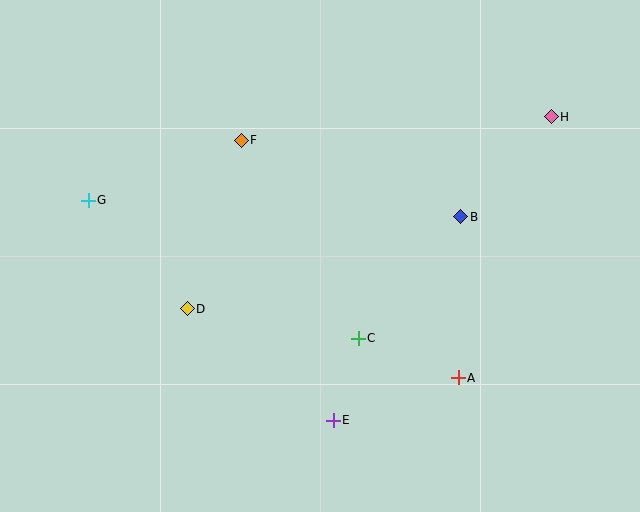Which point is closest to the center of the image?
Point C at (358, 338) is closest to the center.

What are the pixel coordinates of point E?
Point E is at (333, 420).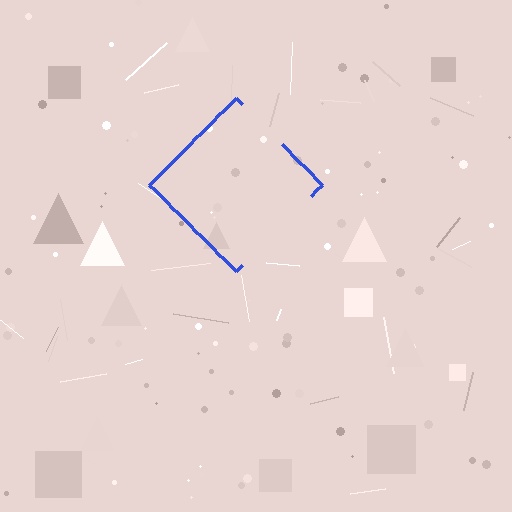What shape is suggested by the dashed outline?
The dashed outline suggests a diamond.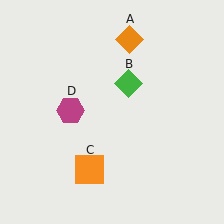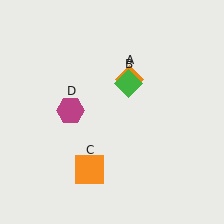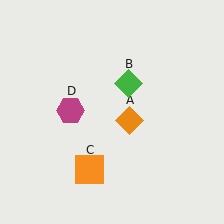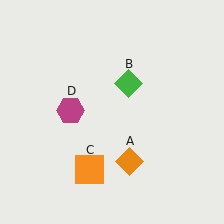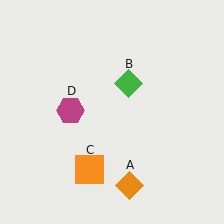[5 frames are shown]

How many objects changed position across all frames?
1 object changed position: orange diamond (object A).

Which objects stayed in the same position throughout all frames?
Green diamond (object B) and orange square (object C) and magenta hexagon (object D) remained stationary.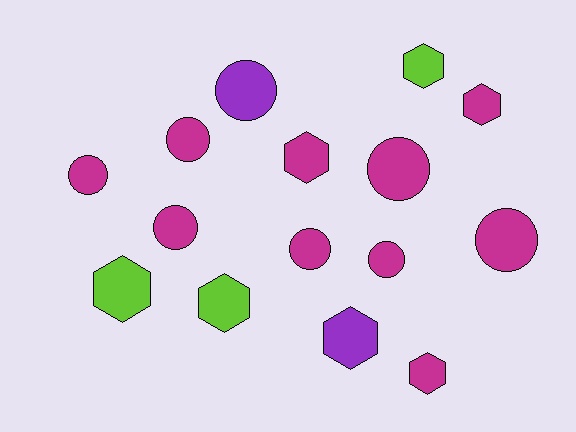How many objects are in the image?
There are 15 objects.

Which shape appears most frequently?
Circle, with 8 objects.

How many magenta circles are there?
There are 7 magenta circles.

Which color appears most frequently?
Magenta, with 10 objects.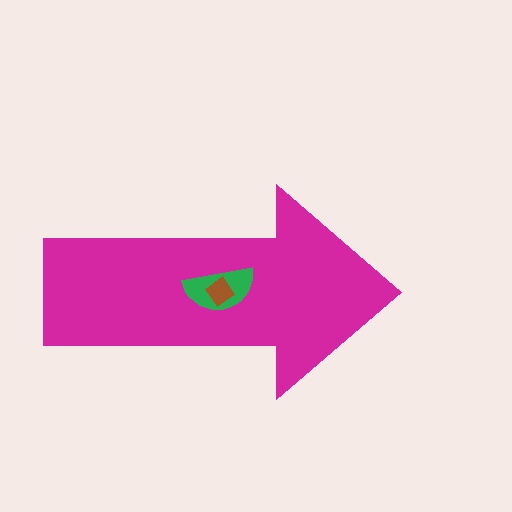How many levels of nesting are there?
3.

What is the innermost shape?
The brown diamond.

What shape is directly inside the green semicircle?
The brown diamond.